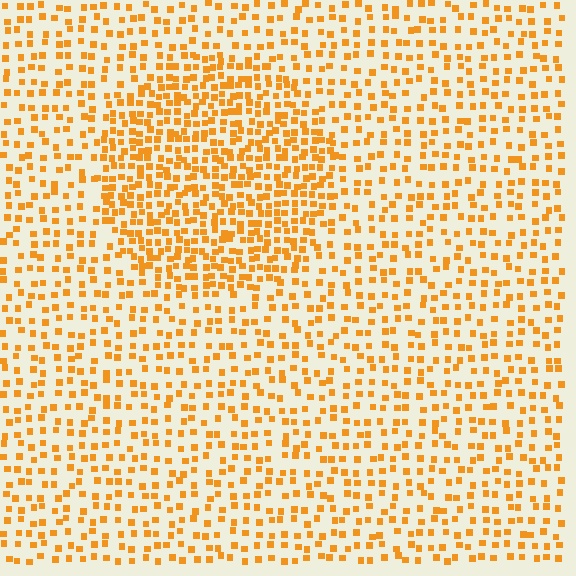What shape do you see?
I see a circle.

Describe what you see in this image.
The image contains small orange elements arranged at two different densities. A circle-shaped region is visible where the elements are more densely packed than the surrounding area.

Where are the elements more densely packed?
The elements are more densely packed inside the circle boundary.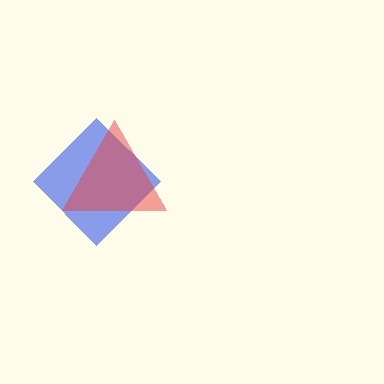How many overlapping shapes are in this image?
There are 2 overlapping shapes in the image.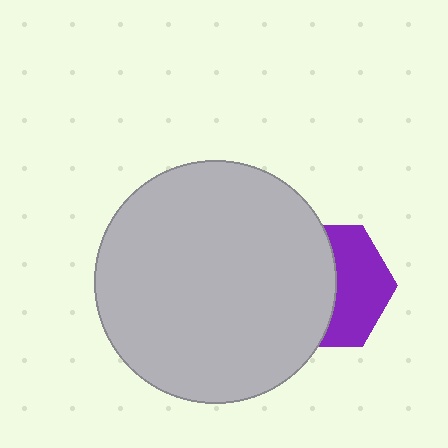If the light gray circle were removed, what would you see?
You would see the complete purple hexagon.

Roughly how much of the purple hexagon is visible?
About half of it is visible (roughly 46%).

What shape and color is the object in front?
The object in front is a light gray circle.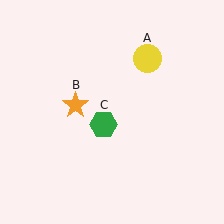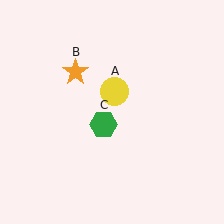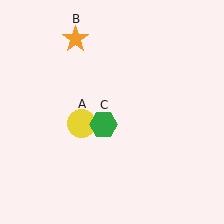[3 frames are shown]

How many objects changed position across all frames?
2 objects changed position: yellow circle (object A), orange star (object B).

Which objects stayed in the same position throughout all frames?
Green hexagon (object C) remained stationary.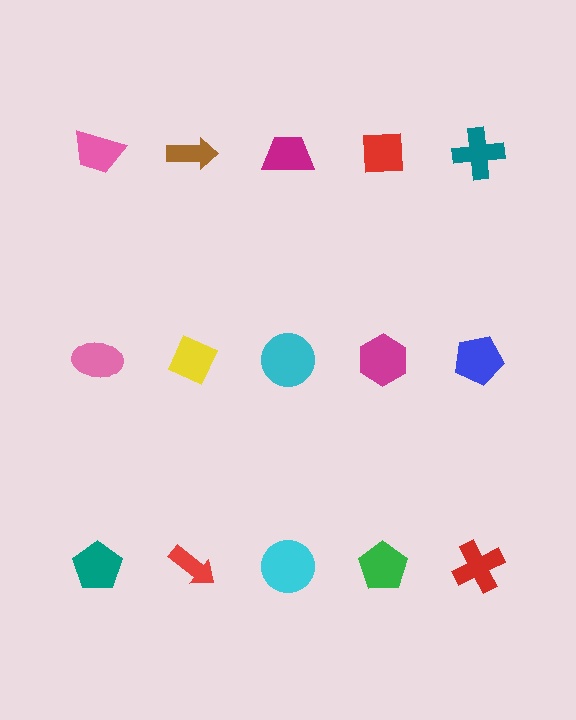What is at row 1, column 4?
A red square.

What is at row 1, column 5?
A teal cross.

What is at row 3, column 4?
A green pentagon.